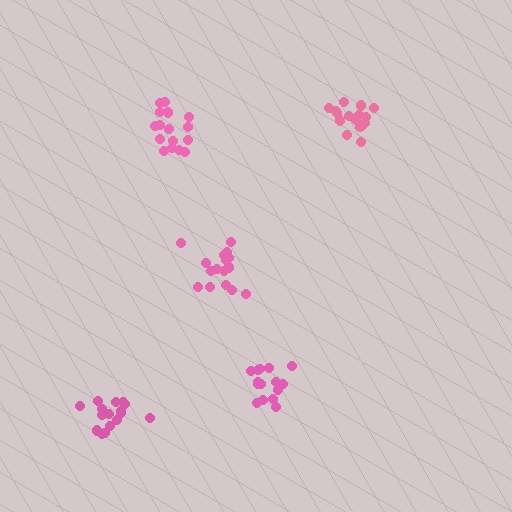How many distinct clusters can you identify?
There are 5 distinct clusters.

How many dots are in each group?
Group 1: 16 dots, Group 2: 15 dots, Group 3: 16 dots, Group 4: 17 dots, Group 5: 16 dots (80 total).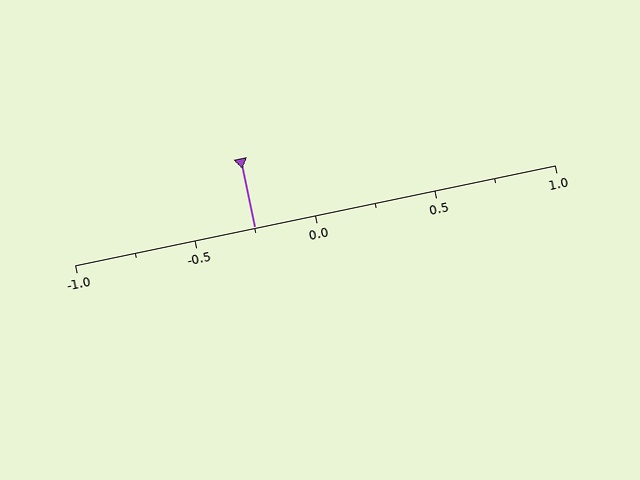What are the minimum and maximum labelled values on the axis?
The axis runs from -1.0 to 1.0.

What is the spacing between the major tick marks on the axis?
The major ticks are spaced 0.5 apart.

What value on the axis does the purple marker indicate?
The marker indicates approximately -0.25.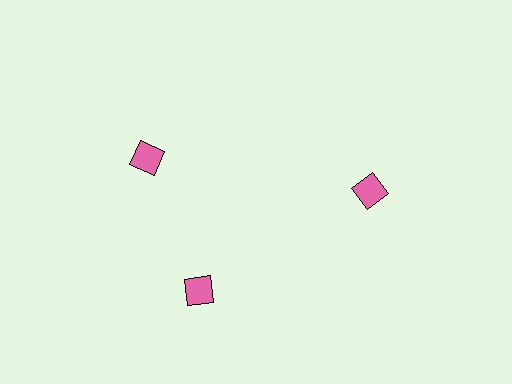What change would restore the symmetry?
The symmetry would be restored by rotating it back into even spacing with its neighbors so that all 3 diamonds sit at equal angles and equal distance from the center.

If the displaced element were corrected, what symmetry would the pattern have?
It would have 3-fold rotational symmetry — the pattern would map onto itself every 120 degrees.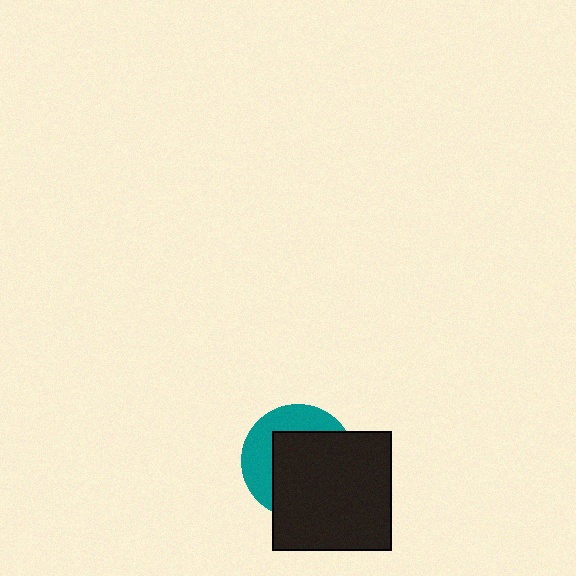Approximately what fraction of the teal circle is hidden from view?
Roughly 63% of the teal circle is hidden behind the black square.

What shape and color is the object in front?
The object in front is a black square.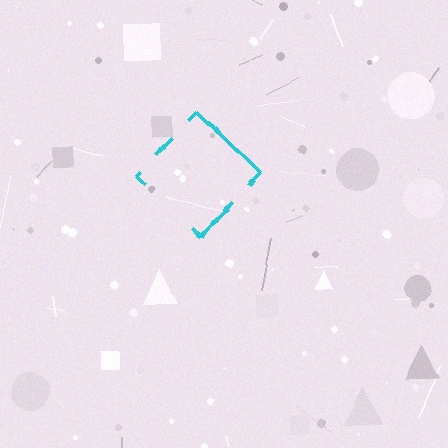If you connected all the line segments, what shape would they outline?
They would outline a diamond.